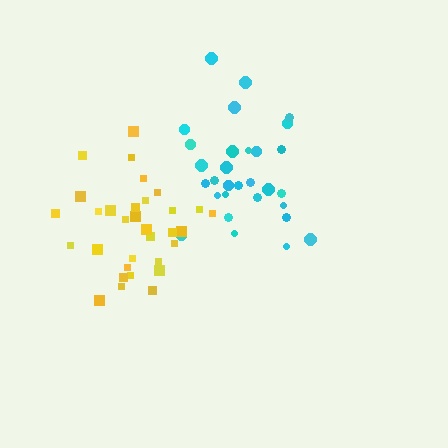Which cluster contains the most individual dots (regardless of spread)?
Yellow (32).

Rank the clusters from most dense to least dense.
yellow, cyan.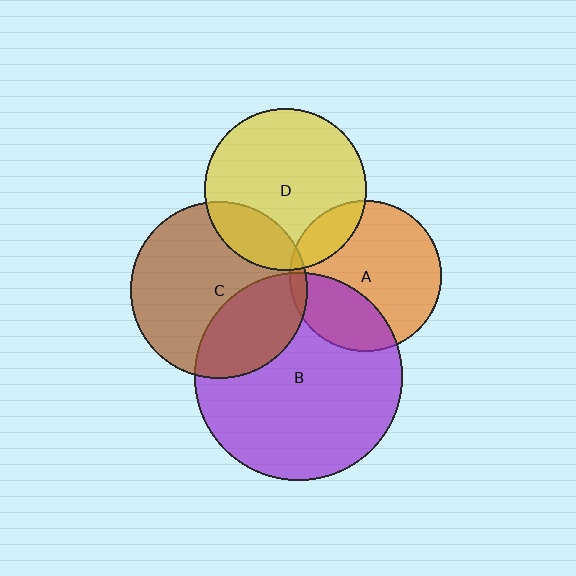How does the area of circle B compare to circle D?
Approximately 1.6 times.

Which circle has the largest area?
Circle B (purple).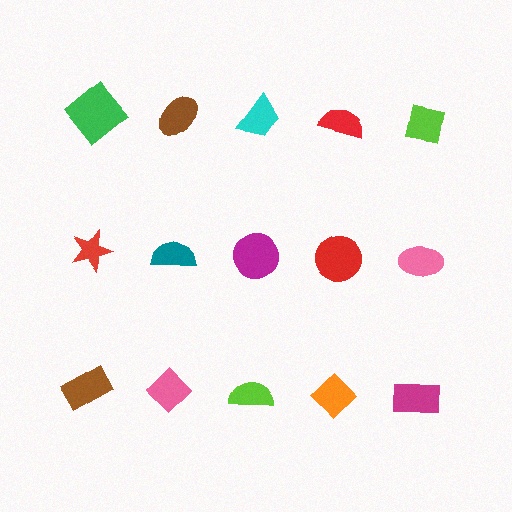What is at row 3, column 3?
A lime semicircle.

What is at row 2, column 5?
A pink ellipse.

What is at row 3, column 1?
A brown rectangle.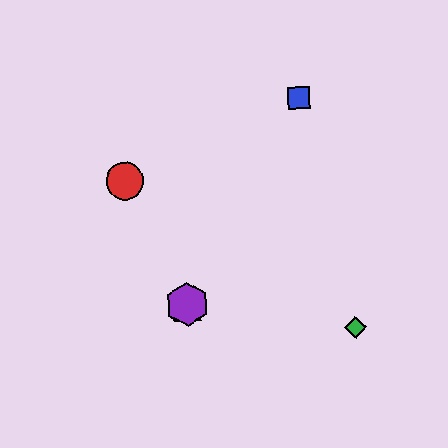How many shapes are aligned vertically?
2 shapes (the yellow square, the purple hexagon) are aligned vertically.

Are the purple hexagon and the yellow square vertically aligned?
Yes, both are at x≈187.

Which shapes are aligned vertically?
The yellow square, the purple hexagon are aligned vertically.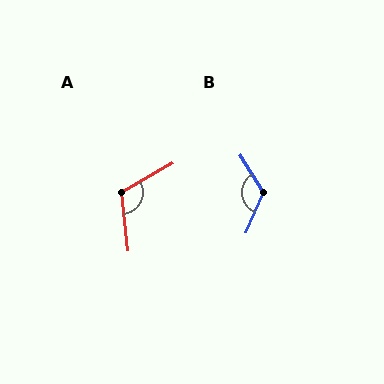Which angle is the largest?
B, at approximately 125 degrees.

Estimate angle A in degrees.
Approximately 113 degrees.